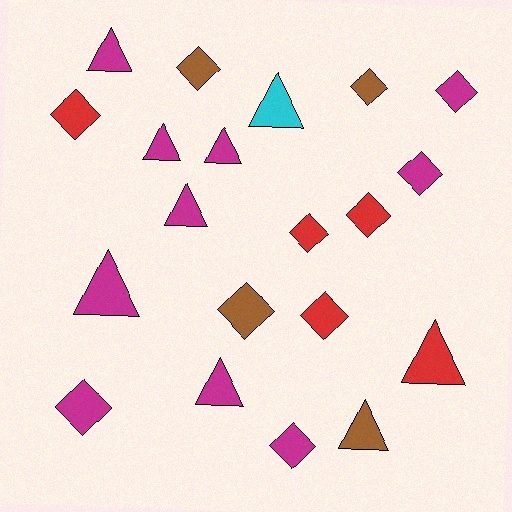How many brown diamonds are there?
There are 3 brown diamonds.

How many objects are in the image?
There are 20 objects.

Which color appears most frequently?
Magenta, with 10 objects.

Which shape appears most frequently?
Diamond, with 11 objects.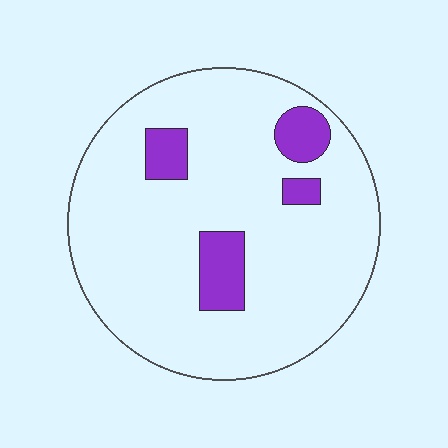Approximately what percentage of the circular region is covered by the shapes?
Approximately 10%.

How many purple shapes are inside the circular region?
4.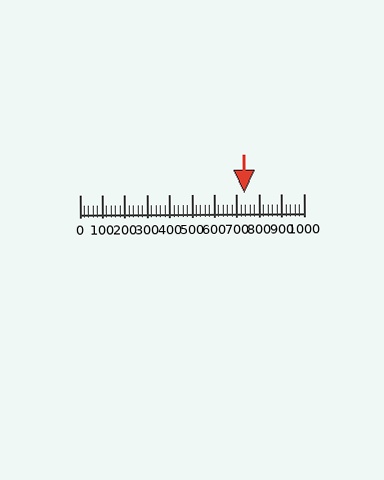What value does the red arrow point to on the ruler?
The red arrow points to approximately 735.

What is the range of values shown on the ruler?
The ruler shows values from 0 to 1000.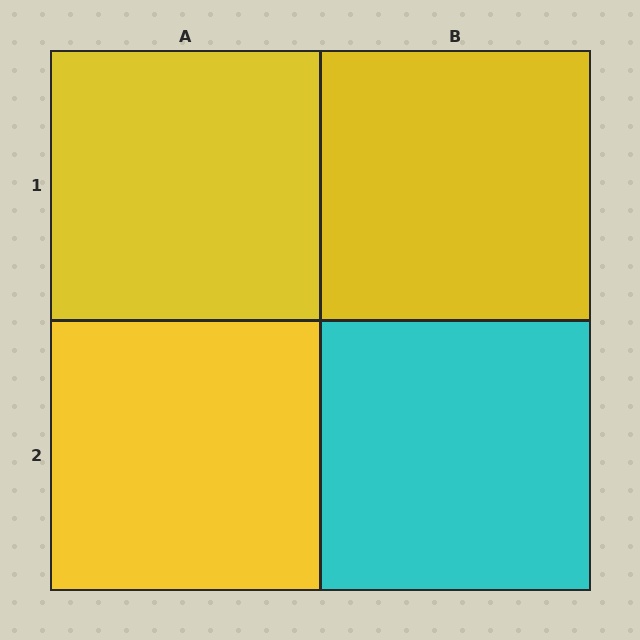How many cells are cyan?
1 cell is cyan.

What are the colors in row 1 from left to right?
Yellow, yellow.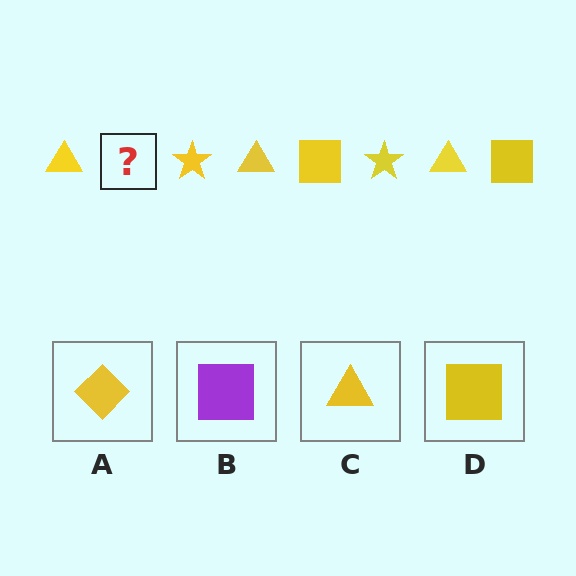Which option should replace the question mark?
Option D.